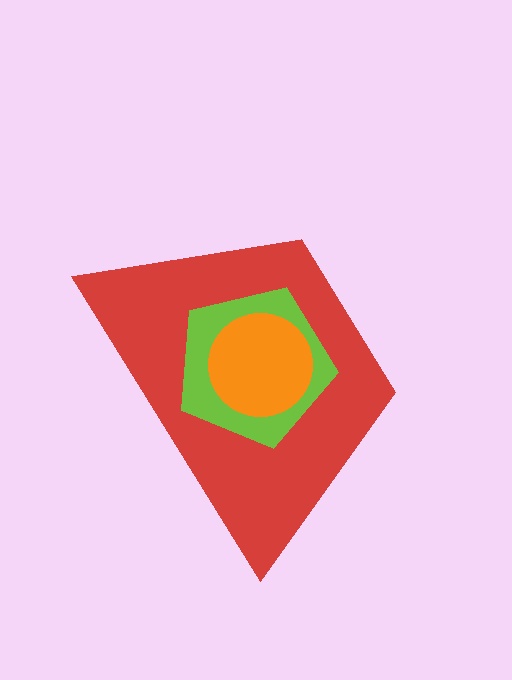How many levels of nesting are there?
3.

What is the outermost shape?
The red trapezoid.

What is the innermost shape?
The orange circle.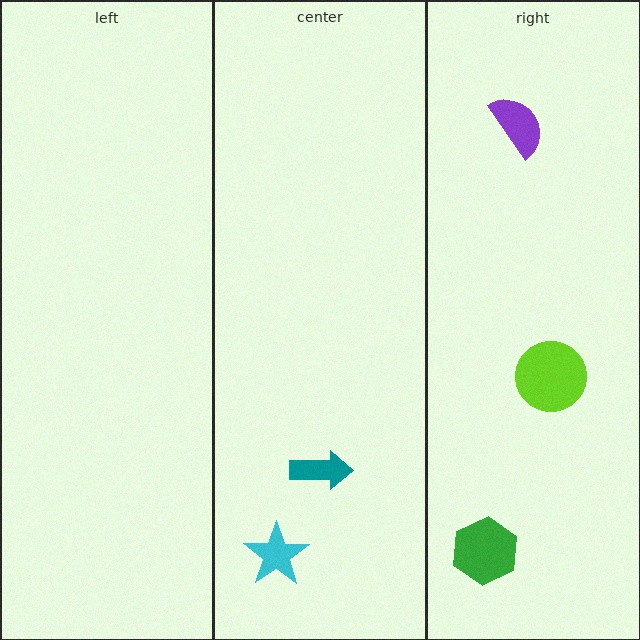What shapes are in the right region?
The green hexagon, the lime circle, the purple semicircle.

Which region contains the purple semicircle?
The right region.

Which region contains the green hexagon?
The right region.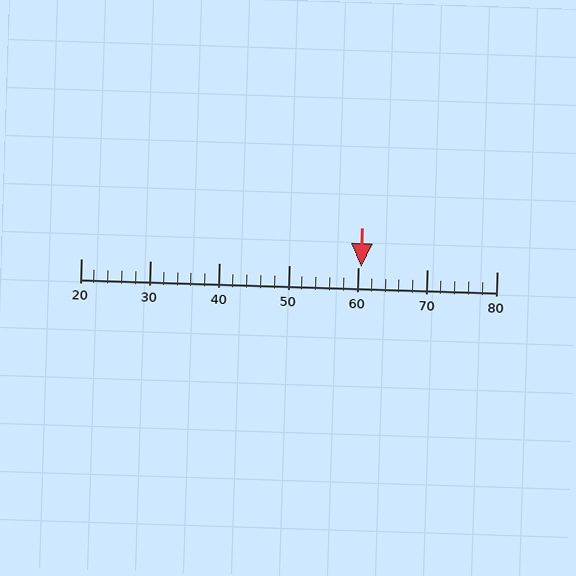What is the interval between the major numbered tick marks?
The major tick marks are spaced 10 units apart.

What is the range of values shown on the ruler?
The ruler shows values from 20 to 80.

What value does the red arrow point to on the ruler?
The red arrow points to approximately 60.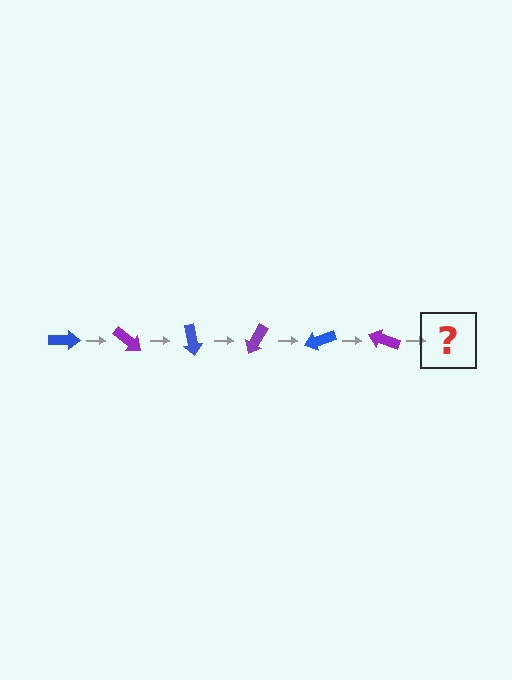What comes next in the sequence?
The next element should be a blue arrow, rotated 240 degrees from the start.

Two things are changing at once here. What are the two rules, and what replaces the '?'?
The two rules are that it rotates 40 degrees each step and the color cycles through blue and purple. The '?' should be a blue arrow, rotated 240 degrees from the start.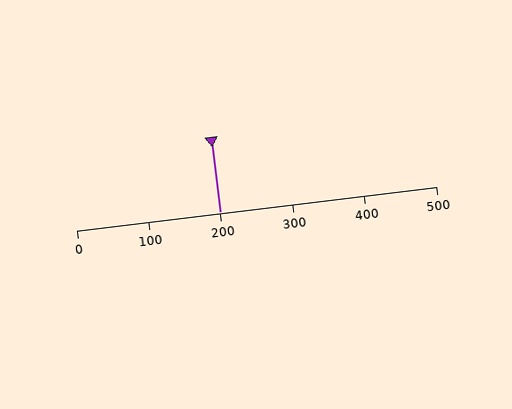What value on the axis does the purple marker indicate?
The marker indicates approximately 200.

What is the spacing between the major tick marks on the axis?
The major ticks are spaced 100 apart.